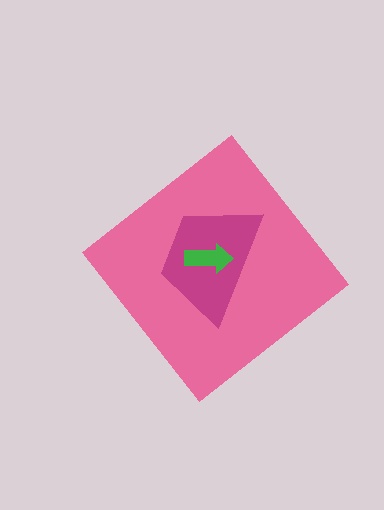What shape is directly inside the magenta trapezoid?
The green arrow.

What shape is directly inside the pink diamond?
The magenta trapezoid.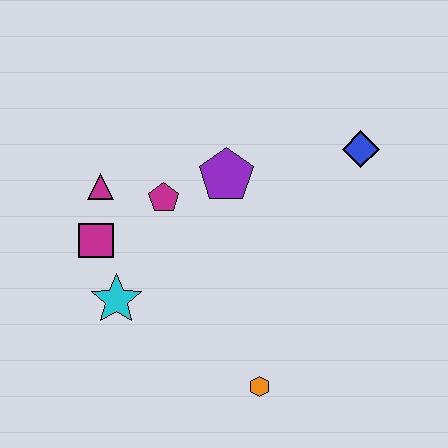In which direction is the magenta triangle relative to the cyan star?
The magenta triangle is above the cyan star.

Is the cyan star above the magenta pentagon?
No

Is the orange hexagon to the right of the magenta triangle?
Yes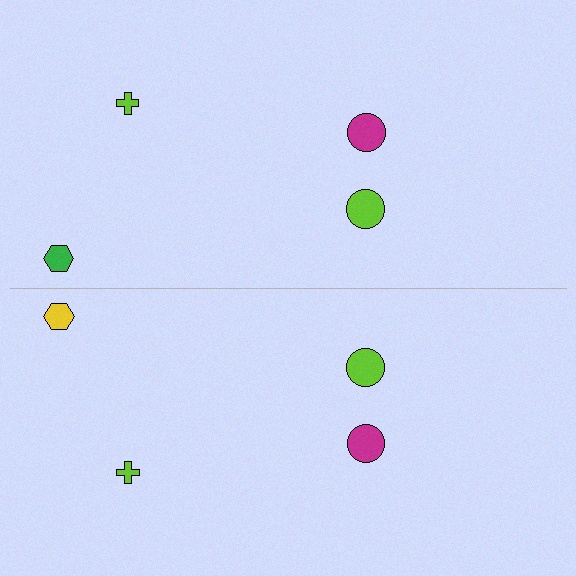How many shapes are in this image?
There are 8 shapes in this image.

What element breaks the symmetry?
The yellow hexagon on the bottom side breaks the symmetry — its mirror counterpart is green.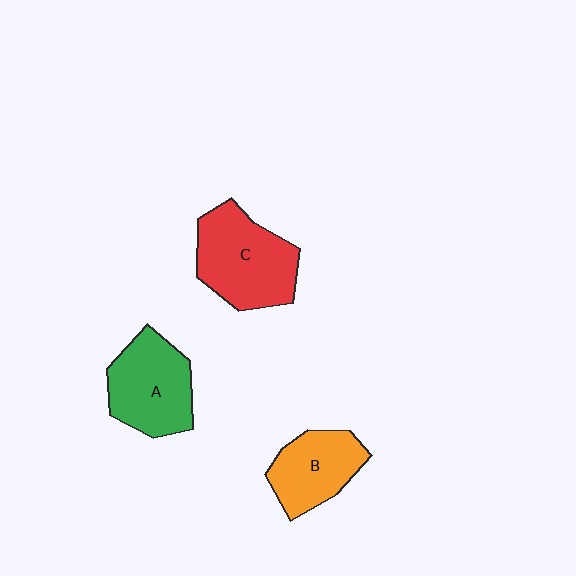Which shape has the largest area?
Shape C (red).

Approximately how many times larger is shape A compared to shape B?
Approximately 1.2 times.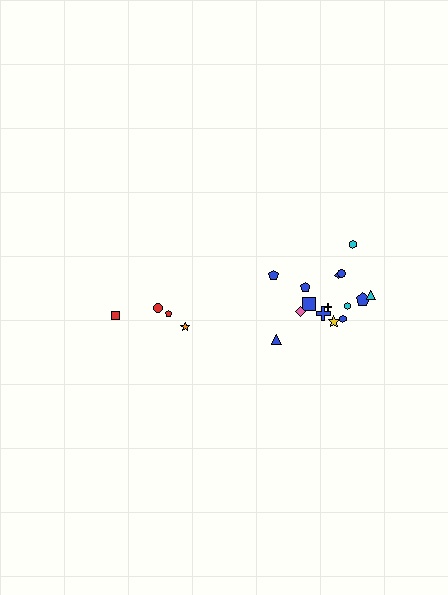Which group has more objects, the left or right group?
The right group.